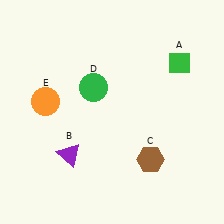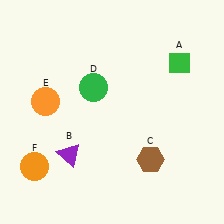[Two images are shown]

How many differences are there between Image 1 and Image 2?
There is 1 difference between the two images.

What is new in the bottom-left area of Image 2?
An orange circle (F) was added in the bottom-left area of Image 2.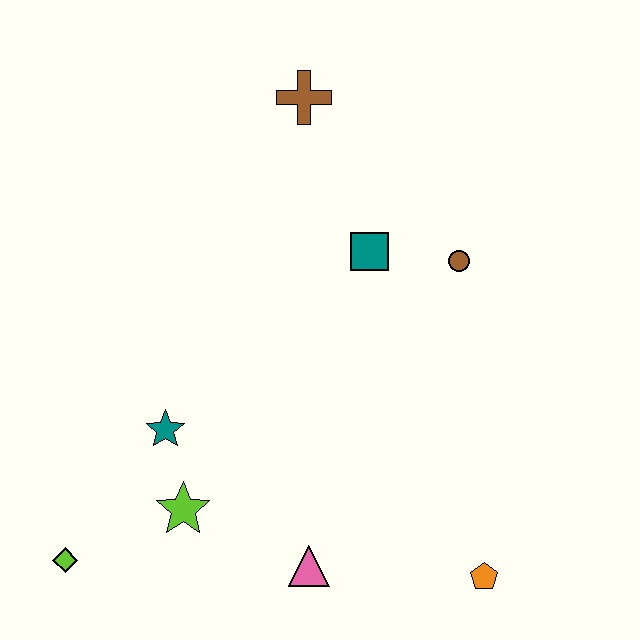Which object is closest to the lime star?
The teal star is closest to the lime star.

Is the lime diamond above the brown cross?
No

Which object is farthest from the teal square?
The lime diamond is farthest from the teal square.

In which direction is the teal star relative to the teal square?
The teal star is to the left of the teal square.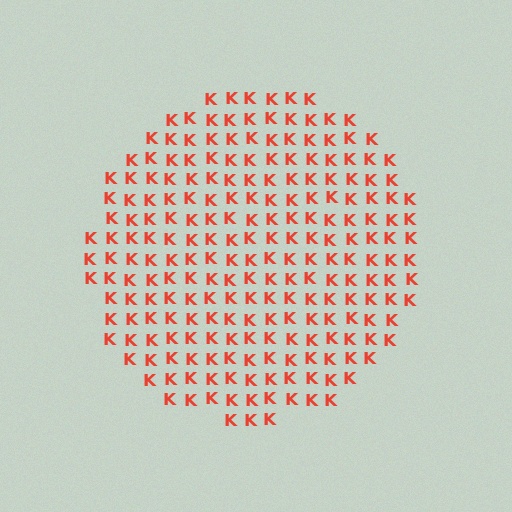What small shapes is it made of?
It is made of small letter K's.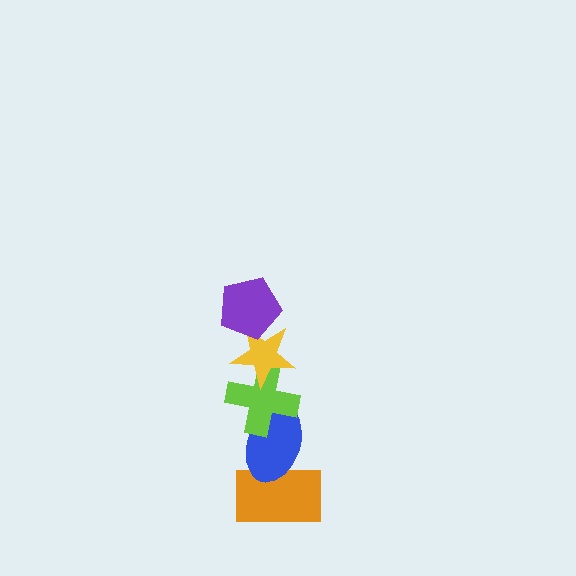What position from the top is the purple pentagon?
The purple pentagon is 1st from the top.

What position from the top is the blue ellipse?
The blue ellipse is 4th from the top.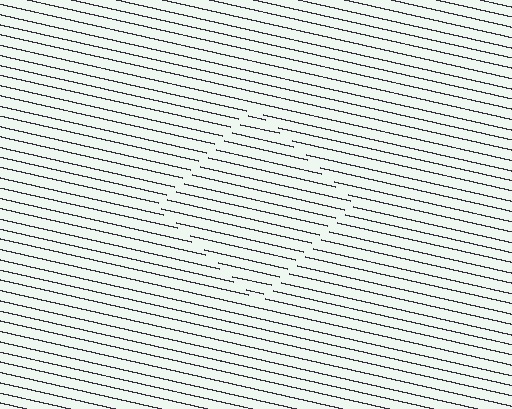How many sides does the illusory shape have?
4 sides — the line-ends trace a square.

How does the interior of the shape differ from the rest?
The interior of the shape contains the same grating, shifted by half a period — the contour is defined by the phase discontinuity where line-ends from the inner and outer gratings abut.